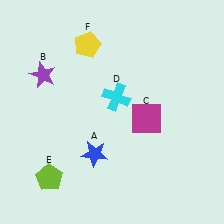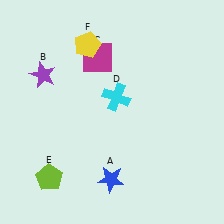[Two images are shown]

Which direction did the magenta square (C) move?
The magenta square (C) moved up.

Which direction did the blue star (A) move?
The blue star (A) moved down.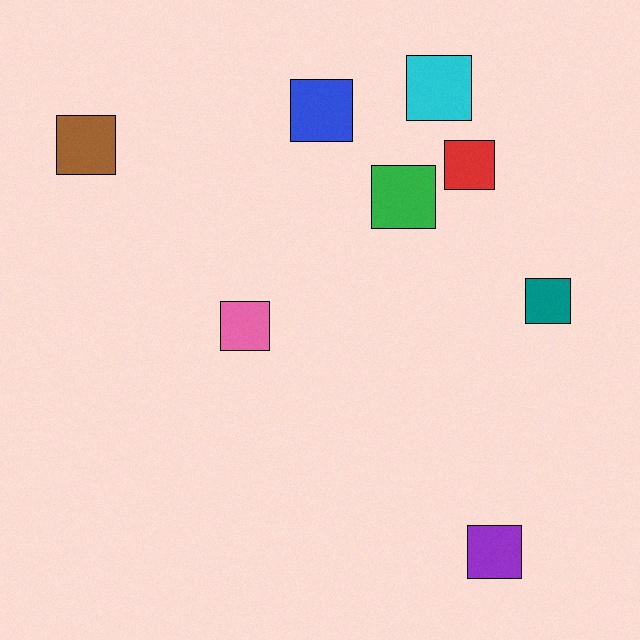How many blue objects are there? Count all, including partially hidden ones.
There is 1 blue object.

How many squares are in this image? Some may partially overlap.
There are 8 squares.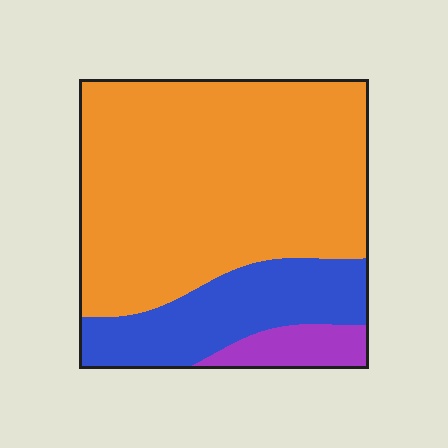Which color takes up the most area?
Orange, at roughly 70%.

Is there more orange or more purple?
Orange.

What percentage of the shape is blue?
Blue covers around 20% of the shape.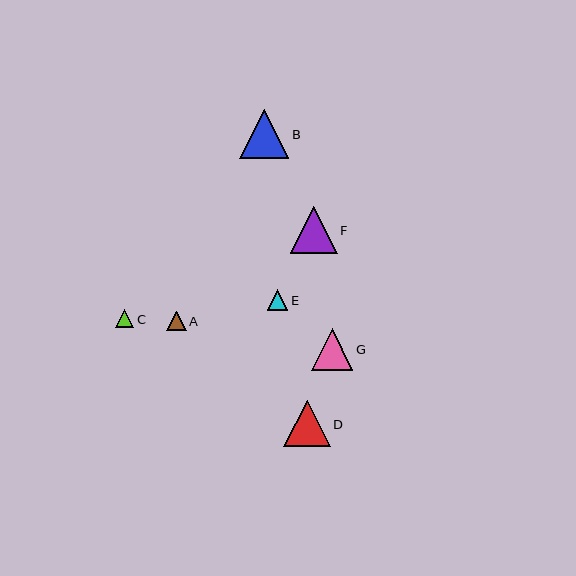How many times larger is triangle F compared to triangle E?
Triangle F is approximately 2.3 times the size of triangle E.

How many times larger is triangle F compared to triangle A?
Triangle F is approximately 2.4 times the size of triangle A.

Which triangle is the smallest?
Triangle C is the smallest with a size of approximately 18 pixels.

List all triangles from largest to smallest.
From largest to smallest: B, F, D, G, E, A, C.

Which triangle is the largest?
Triangle B is the largest with a size of approximately 50 pixels.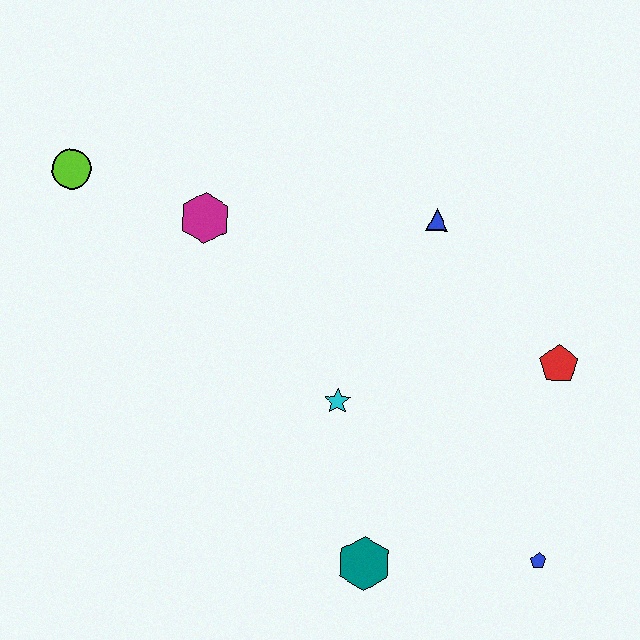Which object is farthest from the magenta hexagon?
The blue pentagon is farthest from the magenta hexagon.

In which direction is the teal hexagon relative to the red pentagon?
The teal hexagon is below the red pentagon.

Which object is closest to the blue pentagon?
The teal hexagon is closest to the blue pentagon.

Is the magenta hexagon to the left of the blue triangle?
Yes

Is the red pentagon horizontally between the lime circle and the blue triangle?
No